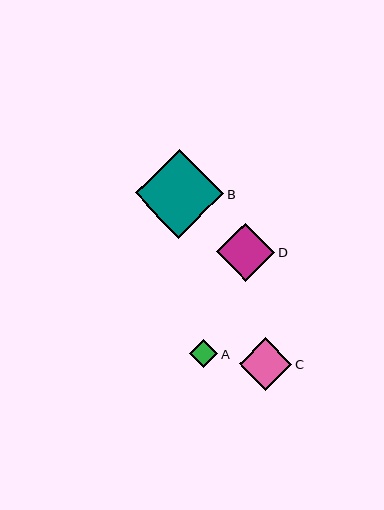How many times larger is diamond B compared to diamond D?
Diamond B is approximately 1.5 times the size of diamond D.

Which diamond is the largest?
Diamond B is the largest with a size of approximately 89 pixels.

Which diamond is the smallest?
Diamond A is the smallest with a size of approximately 28 pixels.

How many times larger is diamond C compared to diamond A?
Diamond C is approximately 1.9 times the size of diamond A.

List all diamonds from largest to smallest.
From largest to smallest: B, D, C, A.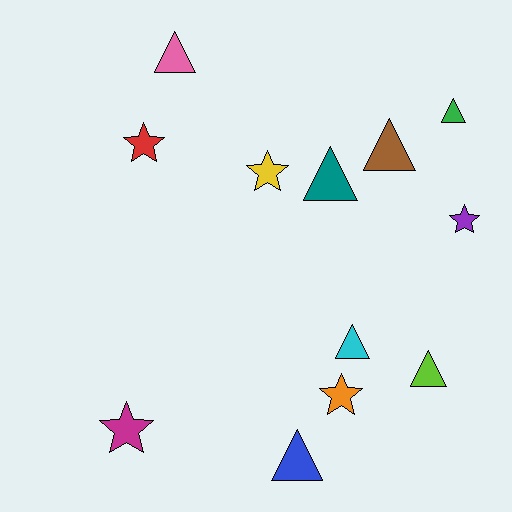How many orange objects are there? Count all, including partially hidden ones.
There is 1 orange object.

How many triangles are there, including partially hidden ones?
There are 7 triangles.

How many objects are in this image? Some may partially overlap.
There are 12 objects.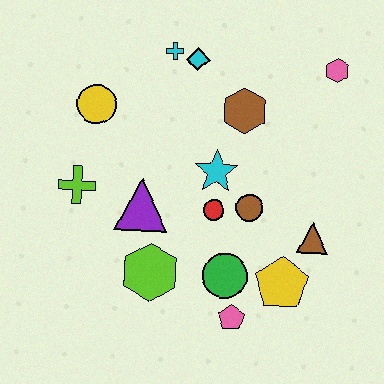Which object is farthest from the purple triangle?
The pink hexagon is farthest from the purple triangle.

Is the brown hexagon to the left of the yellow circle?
No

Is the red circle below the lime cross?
Yes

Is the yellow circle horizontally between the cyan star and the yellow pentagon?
No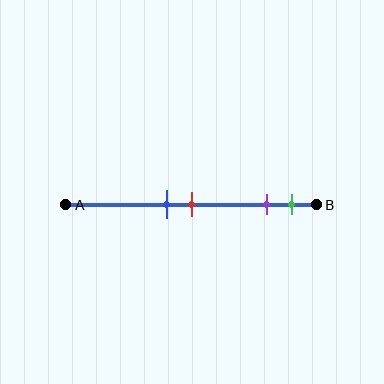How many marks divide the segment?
There are 4 marks dividing the segment.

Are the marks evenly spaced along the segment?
No, the marks are not evenly spaced.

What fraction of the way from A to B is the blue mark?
The blue mark is approximately 40% (0.4) of the way from A to B.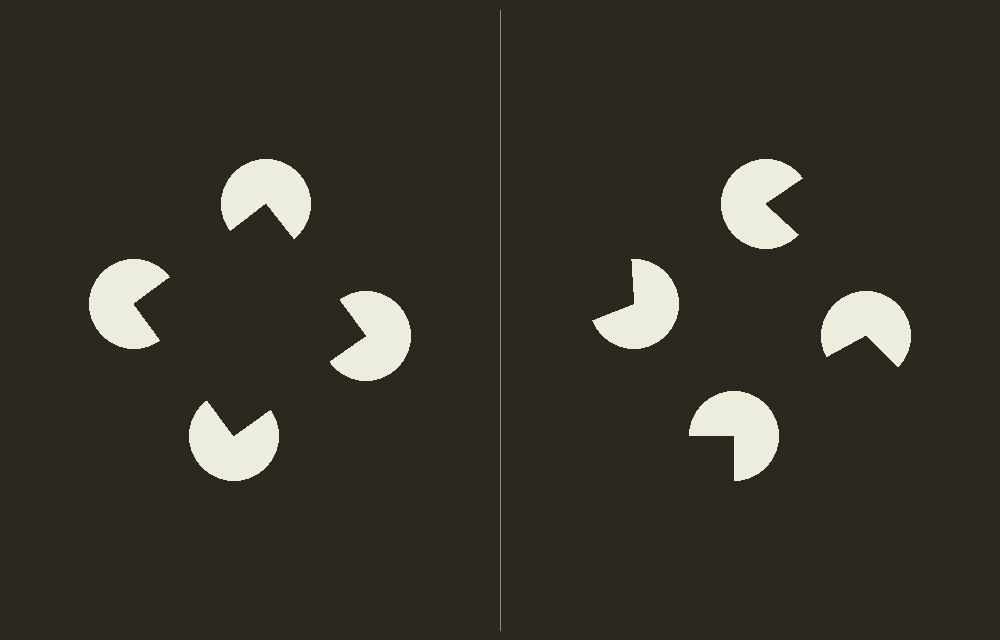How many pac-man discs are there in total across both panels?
8 — 4 on each side.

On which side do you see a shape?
An illusory square appears on the left side. On the right side the wedge cuts are rotated, so no coherent shape forms.